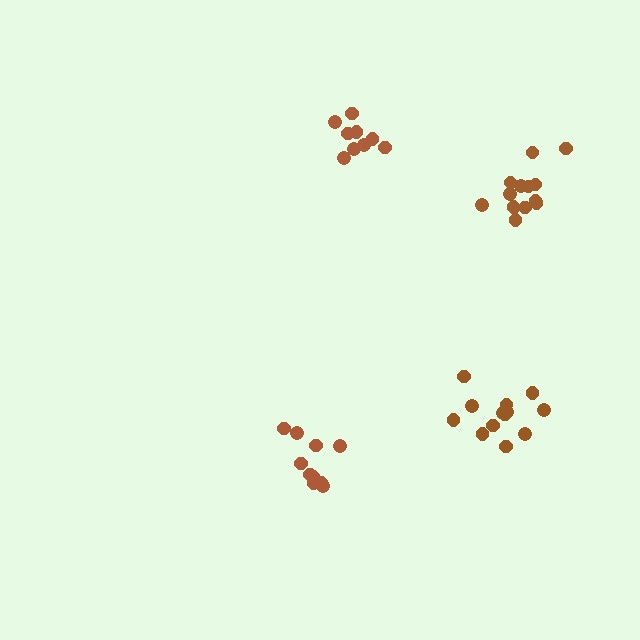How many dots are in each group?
Group 1: 13 dots, Group 2: 14 dots, Group 3: 10 dots, Group 4: 9 dots (46 total).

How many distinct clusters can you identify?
There are 4 distinct clusters.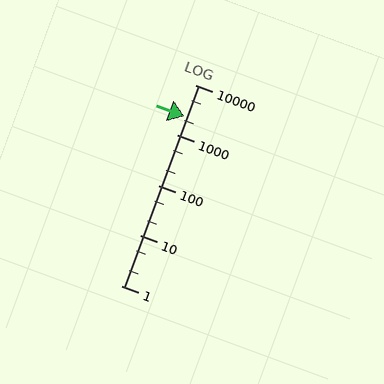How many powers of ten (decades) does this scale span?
The scale spans 4 decades, from 1 to 10000.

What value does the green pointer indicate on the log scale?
The pointer indicates approximately 2400.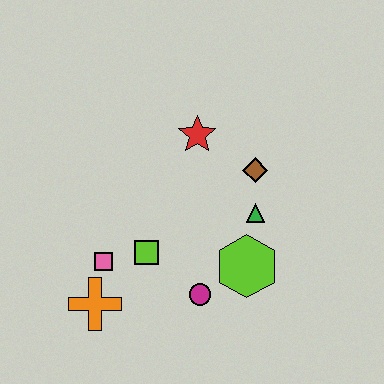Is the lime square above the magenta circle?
Yes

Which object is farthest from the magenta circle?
The red star is farthest from the magenta circle.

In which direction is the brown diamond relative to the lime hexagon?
The brown diamond is above the lime hexagon.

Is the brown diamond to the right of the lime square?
Yes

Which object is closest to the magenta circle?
The lime hexagon is closest to the magenta circle.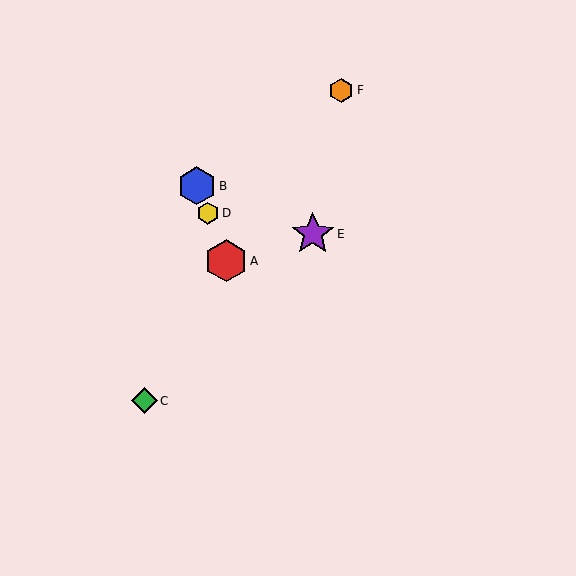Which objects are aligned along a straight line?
Objects A, B, D are aligned along a straight line.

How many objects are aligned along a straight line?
3 objects (A, B, D) are aligned along a straight line.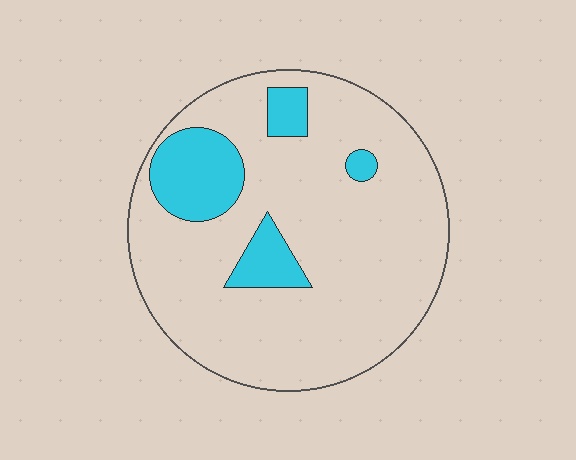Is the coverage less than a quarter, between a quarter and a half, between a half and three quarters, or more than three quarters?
Less than a quarter.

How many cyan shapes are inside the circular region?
4.